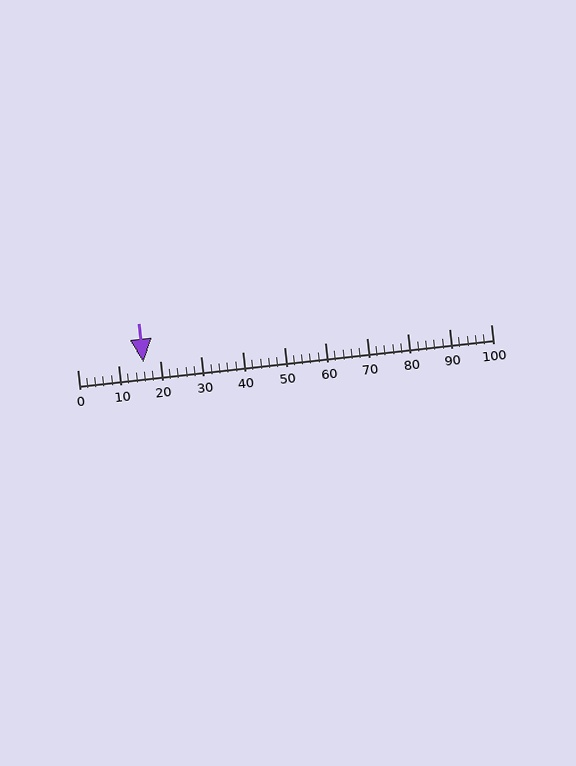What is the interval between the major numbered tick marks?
The major tick marks are spaced 10 units apart.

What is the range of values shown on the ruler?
The ruler shows values from 0 to 100.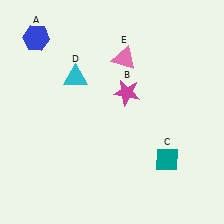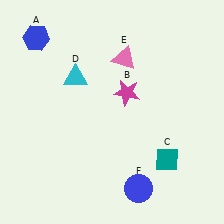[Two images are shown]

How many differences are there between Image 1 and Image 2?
There is 1 difference between the two images.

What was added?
A blue circle (F) was added in Image 2.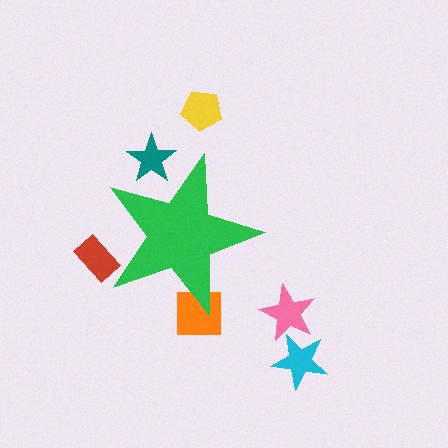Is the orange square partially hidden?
Yes, the orange square is partially hidden behind the green star.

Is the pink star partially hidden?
No, the pink star is fully visible.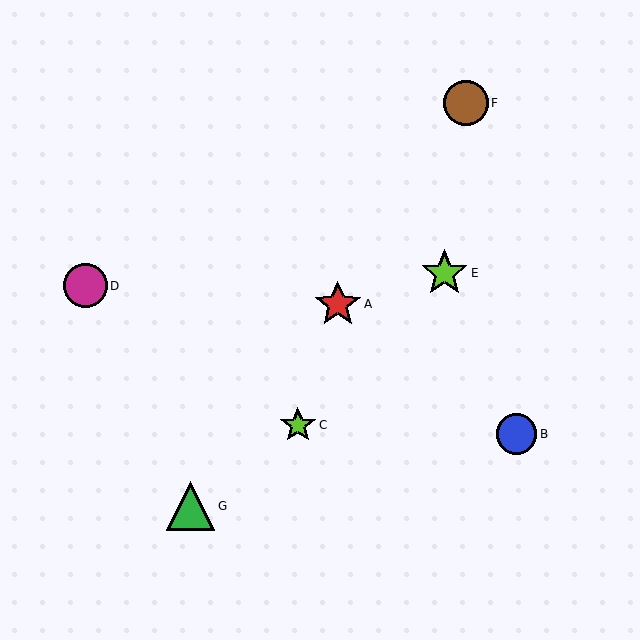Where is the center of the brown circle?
The center of the brown circle is at (466, 103).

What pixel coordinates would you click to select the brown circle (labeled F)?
Click at (466, 103) to select the brown circle F.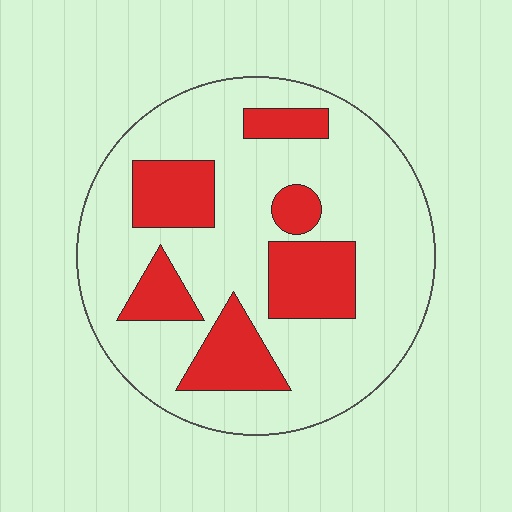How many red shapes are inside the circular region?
6.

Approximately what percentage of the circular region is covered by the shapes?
Approximately 25%.